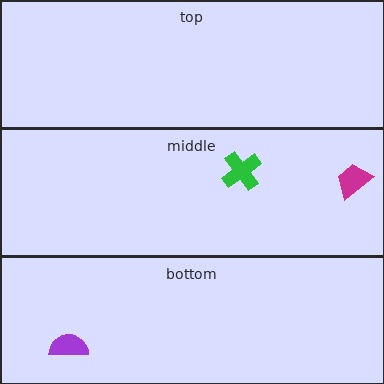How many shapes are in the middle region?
2.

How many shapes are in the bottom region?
1.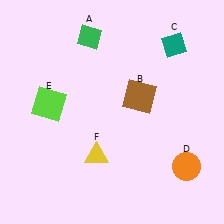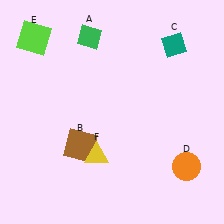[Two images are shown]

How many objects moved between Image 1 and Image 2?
2 objects moved between the two images.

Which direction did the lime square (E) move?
The lime square (E) moved up.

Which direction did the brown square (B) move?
The brown square (B) moved left.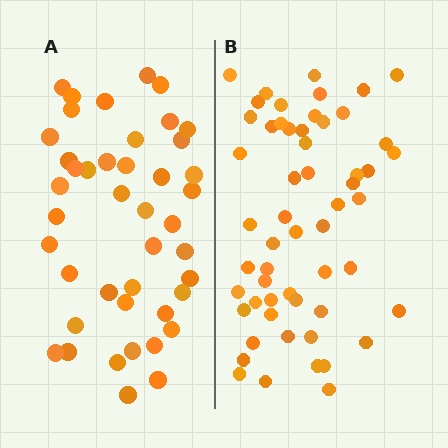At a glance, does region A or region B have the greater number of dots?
Region B (the right region) has more dots.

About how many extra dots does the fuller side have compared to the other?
Region B has approximately 15 more dots than region A.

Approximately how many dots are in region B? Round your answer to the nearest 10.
About 60 dots. (The exact count is 56, which rounds to 60.)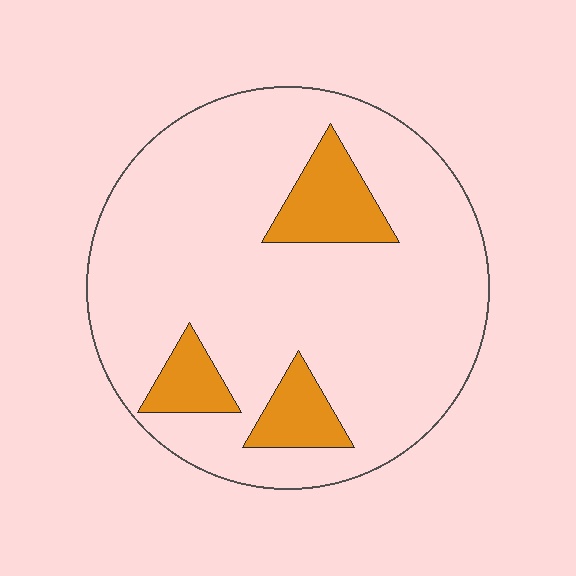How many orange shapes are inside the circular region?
3.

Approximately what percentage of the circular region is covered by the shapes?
Approximately 15%.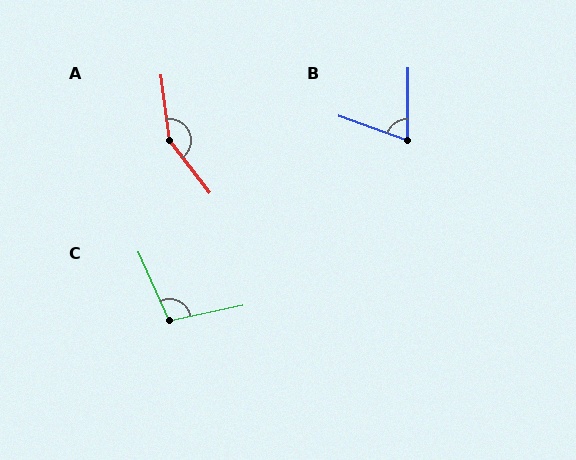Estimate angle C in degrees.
Approximately 102 degrees.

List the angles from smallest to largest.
B (71°), C (102°), A (150°).